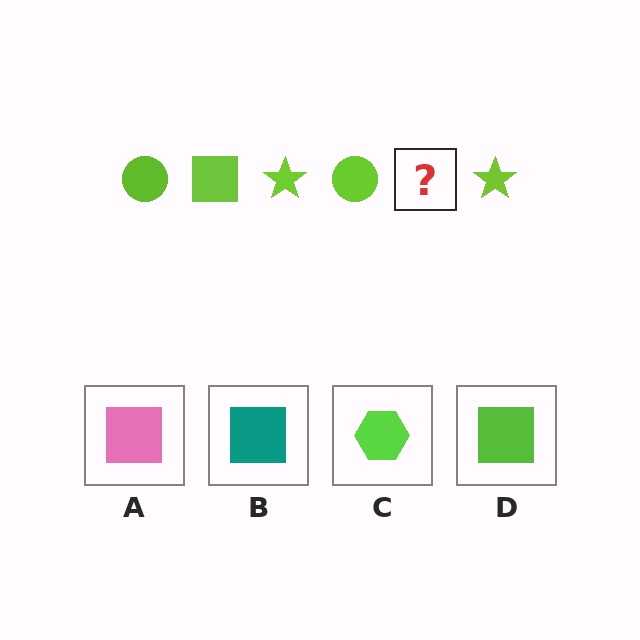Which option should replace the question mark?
Option D.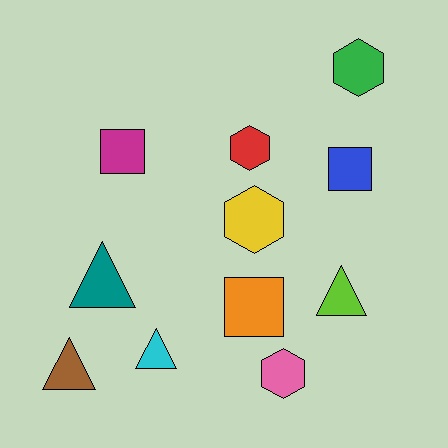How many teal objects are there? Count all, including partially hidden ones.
There is 1 teal object.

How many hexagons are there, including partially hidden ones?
There are 4 hexagons.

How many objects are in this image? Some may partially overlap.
There are 11 objects.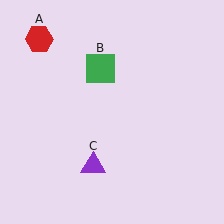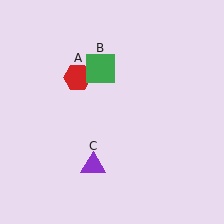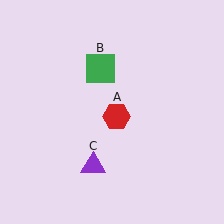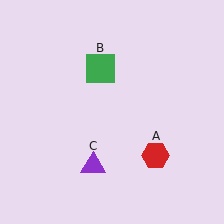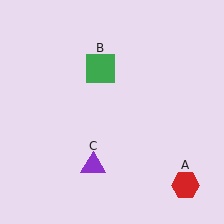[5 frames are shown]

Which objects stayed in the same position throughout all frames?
Green square (object B) and purple triangle (object C) remained stationary.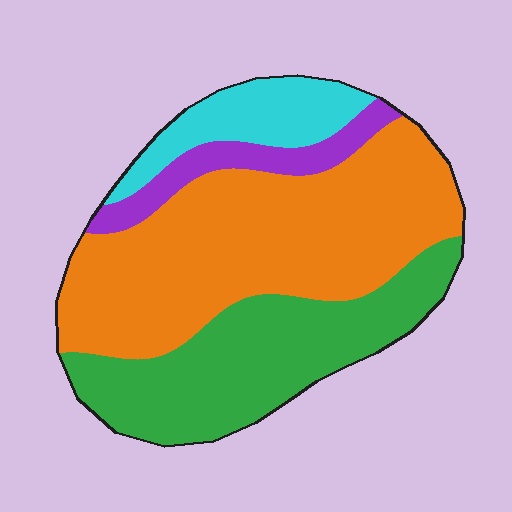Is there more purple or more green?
Green.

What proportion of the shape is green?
Green takes up between a sixth and a third of the shape.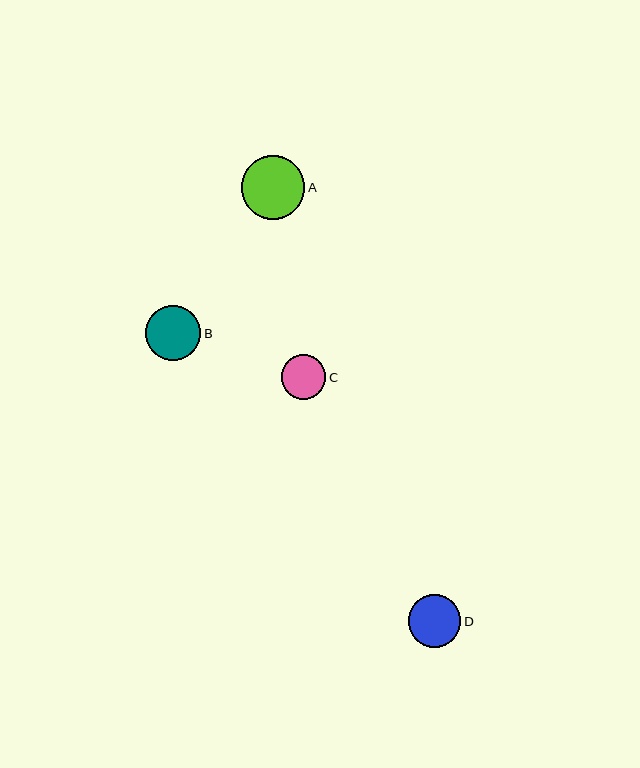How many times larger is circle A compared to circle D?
Circle A is approximately 1.2 times the size of circle D.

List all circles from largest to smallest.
From largest to smallest: A, B, D, C.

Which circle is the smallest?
Circle C is the smallest with a size of approximately 45 pixels.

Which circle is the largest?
Circle A is the largest with a size of approximately 64 pixels.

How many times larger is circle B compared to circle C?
Circle B is approximately 1.2 times the size of circle C.